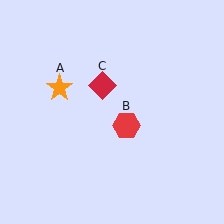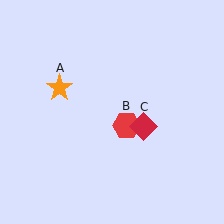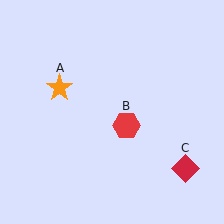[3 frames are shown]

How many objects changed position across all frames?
1 object changed position: red diamond (object C).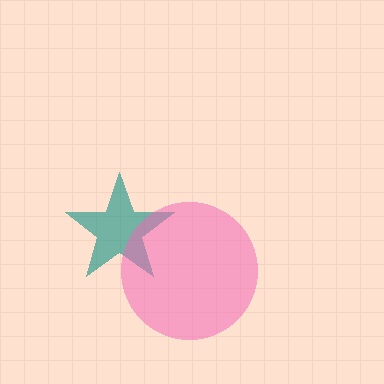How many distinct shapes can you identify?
There are 2 distinct shapes: a teal star, a pink circle.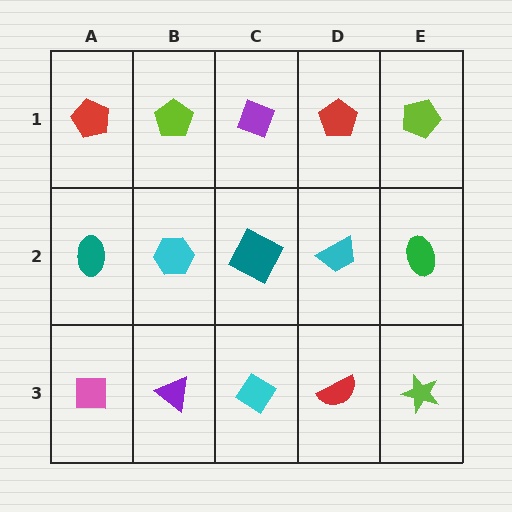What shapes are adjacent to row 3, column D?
A cyan trapezoid (row 2, column D), a cyan diamond (row 3, column C), a lime star (row 3, column E).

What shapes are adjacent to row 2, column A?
A red pentagon (row 1, column A), a pink square (row 3, column A), a cyan hexagon (row 2, column B).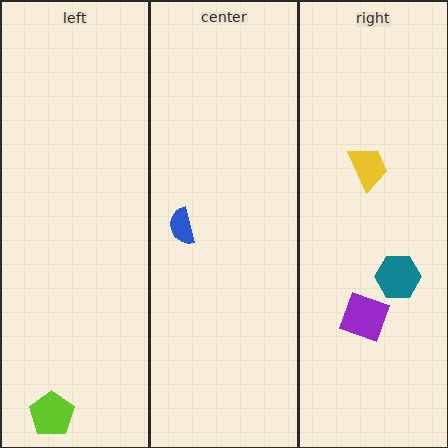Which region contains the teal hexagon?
The right region.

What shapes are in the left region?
The lime pentagon.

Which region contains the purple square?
The right region.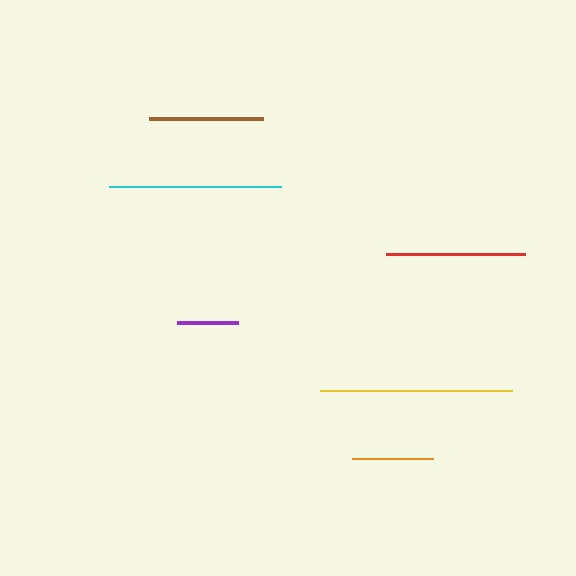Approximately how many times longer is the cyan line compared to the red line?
The cyan line is approximately 1.2 times the length of the red line.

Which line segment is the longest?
The yellow line is the longest at approximately 192 pixels.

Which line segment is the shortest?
The purple line is the shortest at approximately 62 pixels.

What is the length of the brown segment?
The brown segment is approximately 115 pixels long.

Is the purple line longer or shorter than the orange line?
The orange line is longer than the purple line.